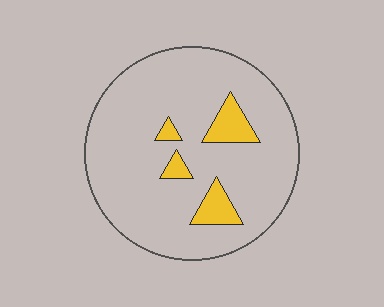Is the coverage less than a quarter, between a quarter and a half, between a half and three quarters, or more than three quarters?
Less than a quarter.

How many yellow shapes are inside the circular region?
4.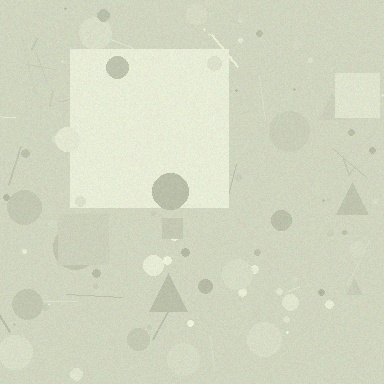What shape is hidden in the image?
A square is hidden in the image.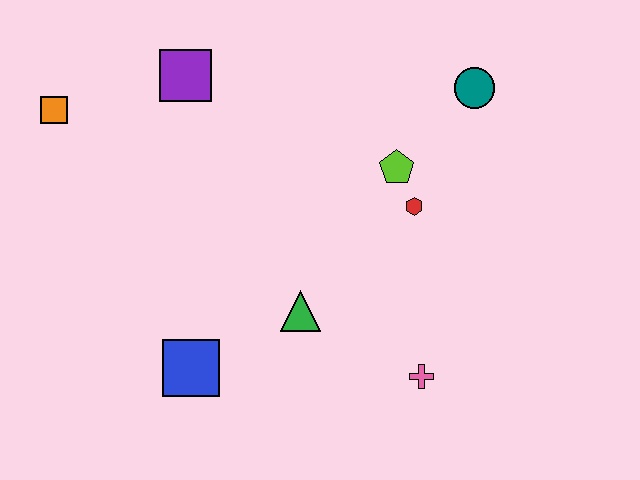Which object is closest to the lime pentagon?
The red hexagon is closest to the lime pentagon.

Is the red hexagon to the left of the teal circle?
Yes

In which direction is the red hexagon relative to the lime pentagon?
The red hexagon is below the lime pentagon.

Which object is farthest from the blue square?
The teal circle is farthest from the blue square.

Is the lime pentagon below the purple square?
Yes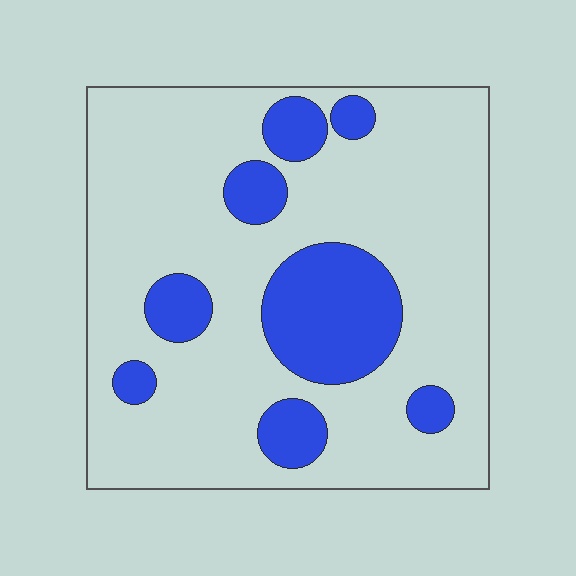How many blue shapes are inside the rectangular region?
8.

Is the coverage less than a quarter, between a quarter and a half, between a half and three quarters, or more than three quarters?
Less than a quarter.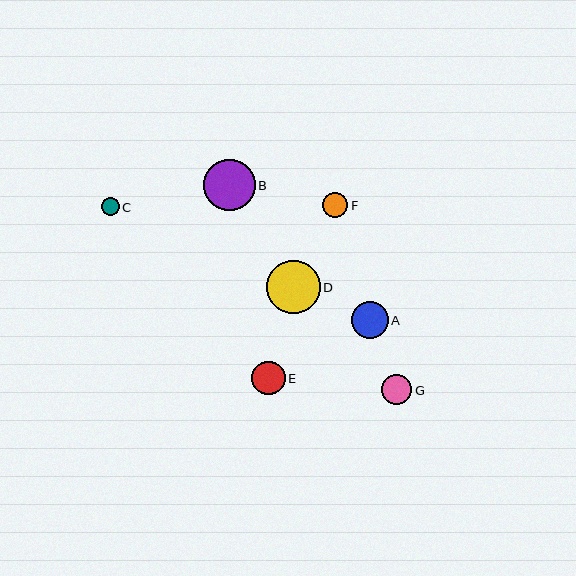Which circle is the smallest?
Circle C is the smallest with a size of approximately 18 pixels.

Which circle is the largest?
Circle D is the largest with a size of approximately 54 pixels.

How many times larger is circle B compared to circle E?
Circle B is approximately 1.5 times the size of circle E.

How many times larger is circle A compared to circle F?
Circle A is approximately 1.5 times the size of circle F.